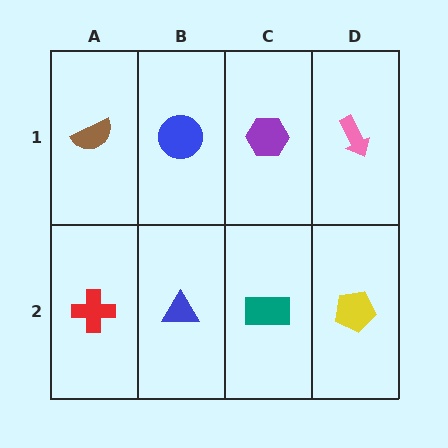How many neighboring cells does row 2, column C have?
3.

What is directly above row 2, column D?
A pink arrow.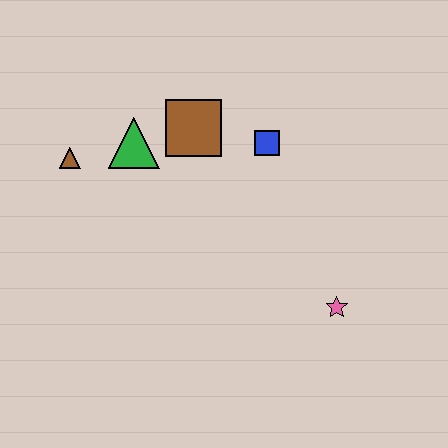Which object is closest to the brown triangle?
The green triangle is closest to the brown triangle.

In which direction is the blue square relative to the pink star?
The blue square is above the pink star.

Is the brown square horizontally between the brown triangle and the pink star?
Yes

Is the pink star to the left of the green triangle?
No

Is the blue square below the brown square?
Yes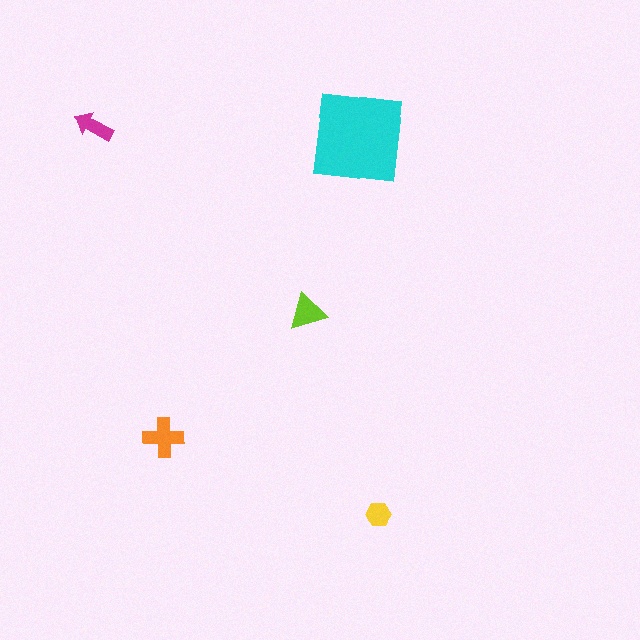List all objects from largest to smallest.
The cyan square, the orange cross, the lime triangle, the magenta arrow, the yellow hexagon.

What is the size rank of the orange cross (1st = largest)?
2nd.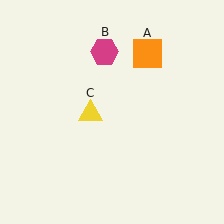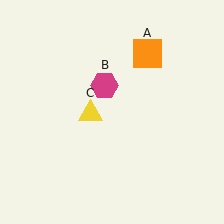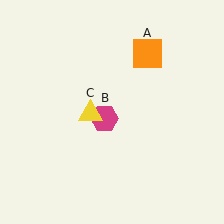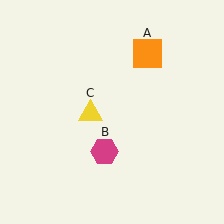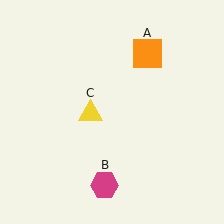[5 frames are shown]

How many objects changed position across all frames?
1 object changed position: magenta hexagon (object B).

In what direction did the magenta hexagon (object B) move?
The magenta hexagon (object B) moved down.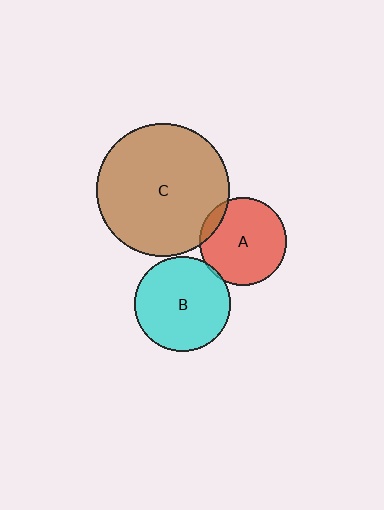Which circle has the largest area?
Circle C (brown).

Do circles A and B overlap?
Yes.